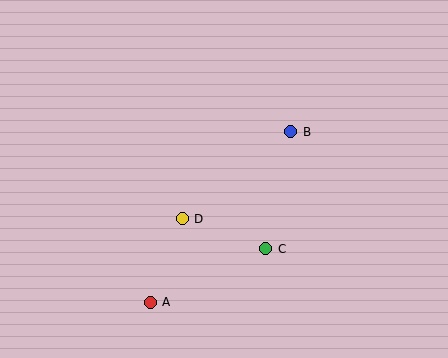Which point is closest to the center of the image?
Point D at (182, 219) is closest to the center.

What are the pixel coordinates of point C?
Point C is at (266, 249).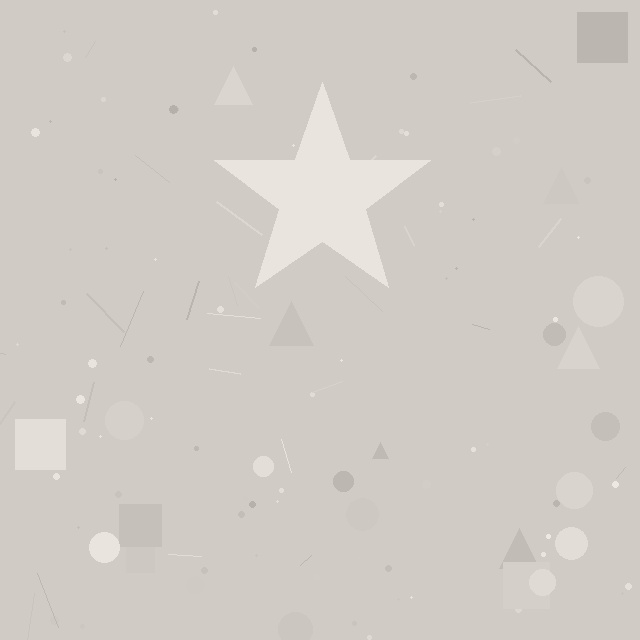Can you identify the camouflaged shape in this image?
The camouflaged shape is a star.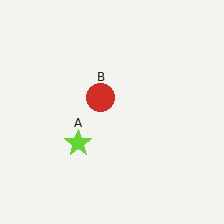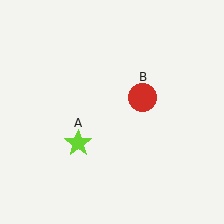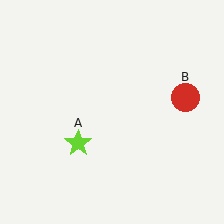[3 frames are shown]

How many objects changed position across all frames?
1 object changed position: red circle (object B).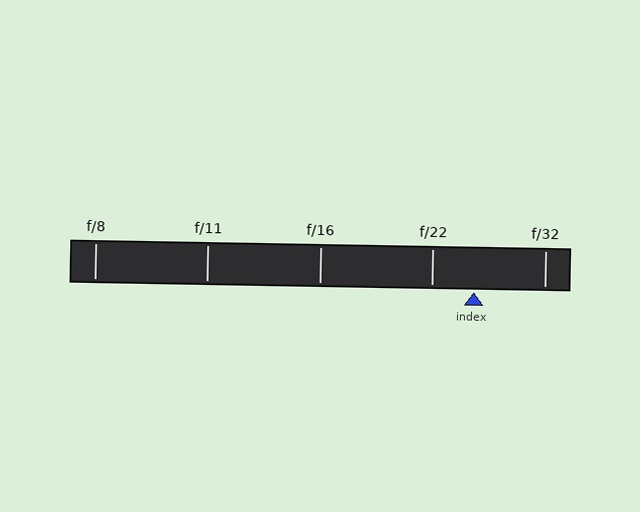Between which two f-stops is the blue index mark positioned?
The index mark is between f/22 and f/32.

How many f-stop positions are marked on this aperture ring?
There are 5 f-stop positions marked.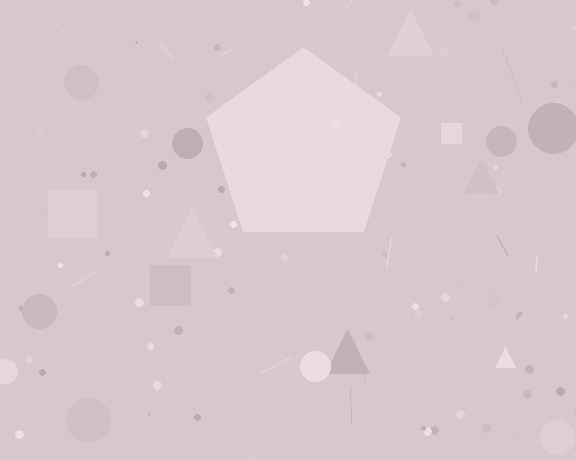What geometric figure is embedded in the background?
A pentagon is embedded in the background.